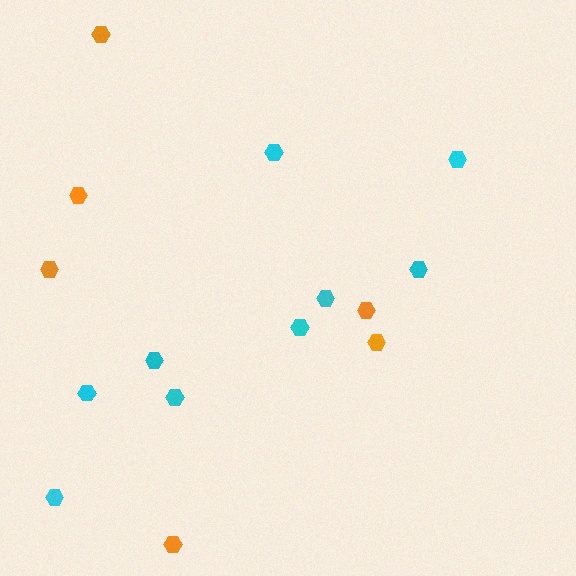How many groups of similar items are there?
There are 2 groups: one group of cyan hexagons (9) and one group of orange hexagons (6).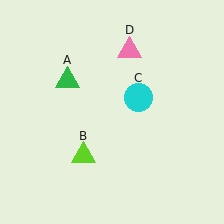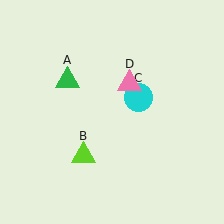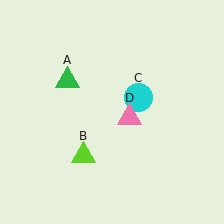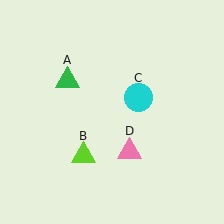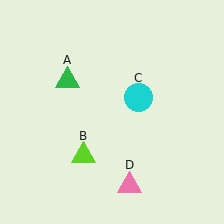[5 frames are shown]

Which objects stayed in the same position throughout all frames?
Green triangle (object A) and lime triangle (object B) and cyan circle (object C) remained stationary.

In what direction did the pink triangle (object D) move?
The pink triangle (object D) moved down.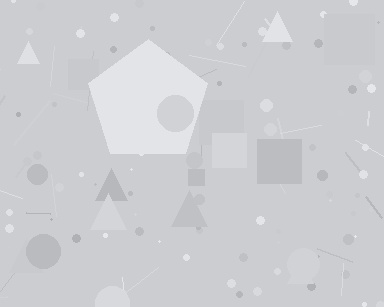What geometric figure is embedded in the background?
A pentagon is embedded in the background.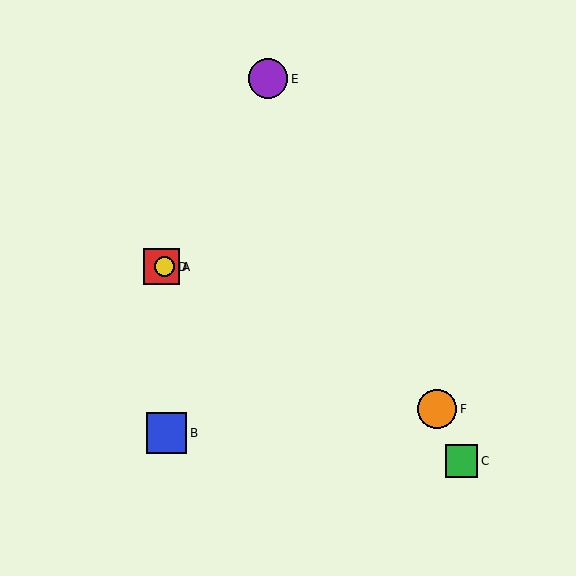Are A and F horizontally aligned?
No, A is at y≈267 and F is at y≈409.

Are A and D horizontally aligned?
Yes, both are at y≈267.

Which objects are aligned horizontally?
Objects A, D are aligned horizontally.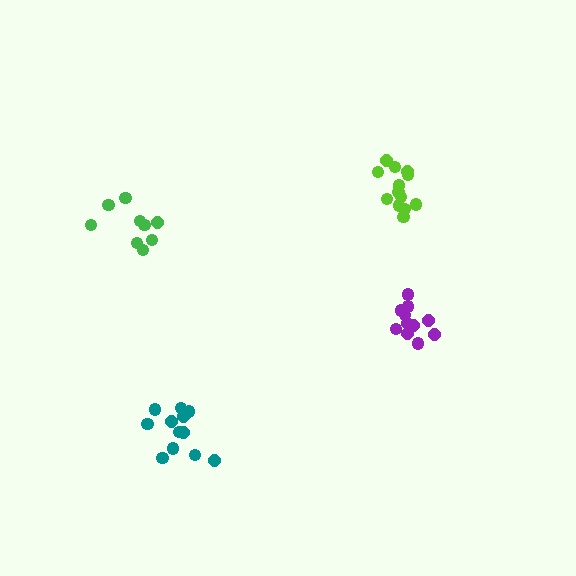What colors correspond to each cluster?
The clusters are colored: green, lime, purple, teal.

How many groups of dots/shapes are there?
There are 4 groups.